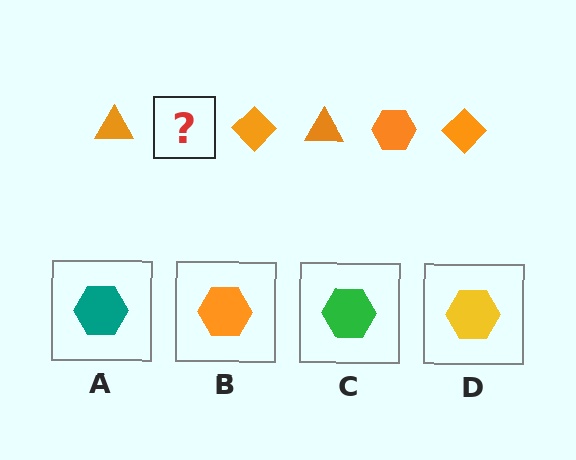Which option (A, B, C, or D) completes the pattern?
B.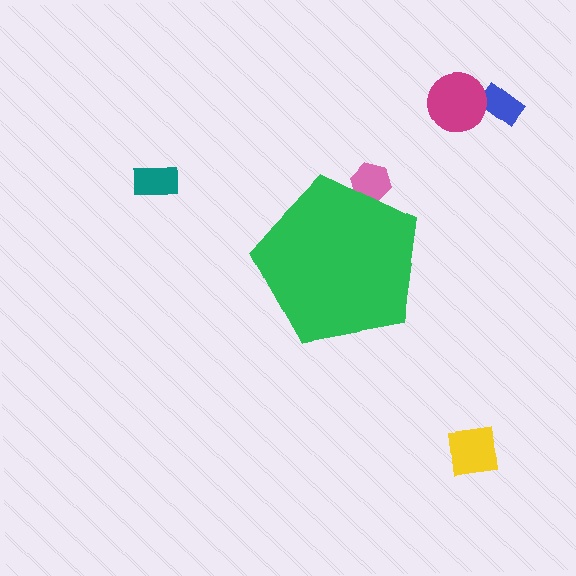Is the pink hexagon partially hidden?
Yes, the pink hexagon is partially hidden behind the green pentagon.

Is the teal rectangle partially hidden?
No, the teal rectangle is fully visible.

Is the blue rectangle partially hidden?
No, the blue rectangle is fully visible.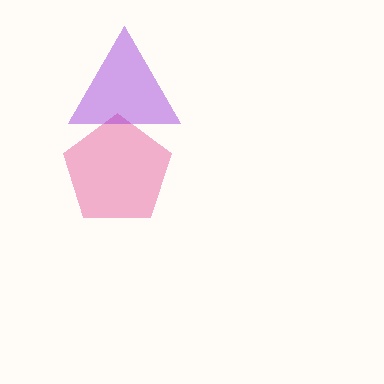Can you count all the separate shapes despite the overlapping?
Yes, there are 2 separate shapes.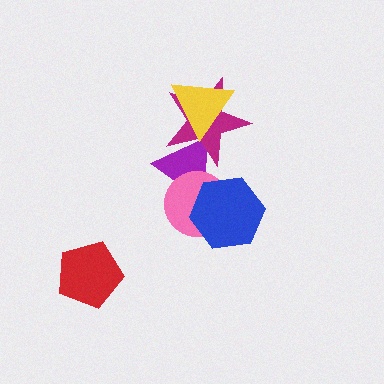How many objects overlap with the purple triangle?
4 objects overlap with the purple triangle.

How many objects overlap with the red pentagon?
0 objects overlap with the red pentagon.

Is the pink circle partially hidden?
Yes, it is partially covered by another shape.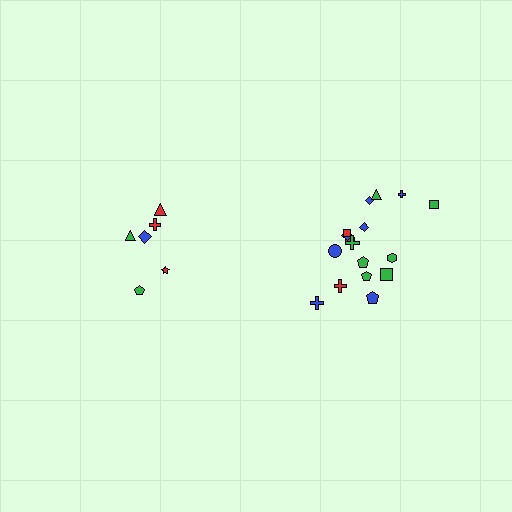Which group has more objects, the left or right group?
The right group.